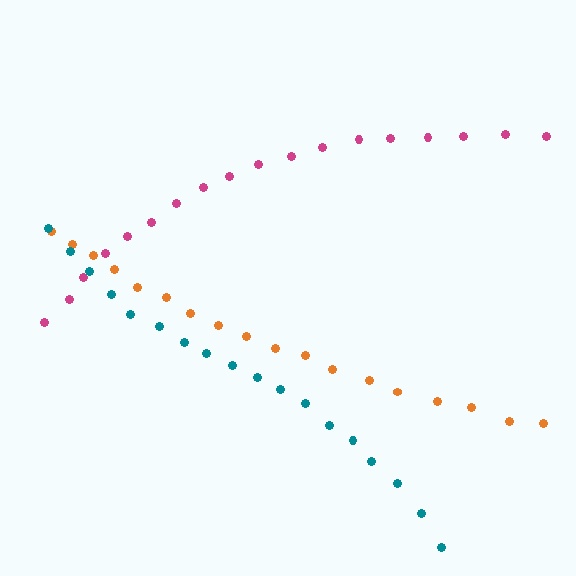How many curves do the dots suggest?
There are 3 distinct paths.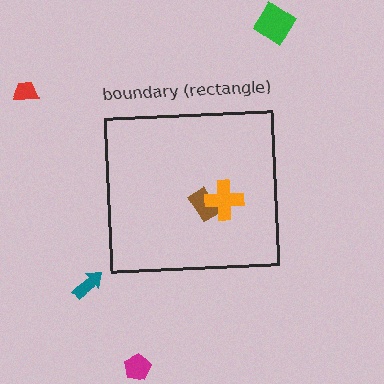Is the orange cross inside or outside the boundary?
Inside.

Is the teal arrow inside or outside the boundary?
Outside.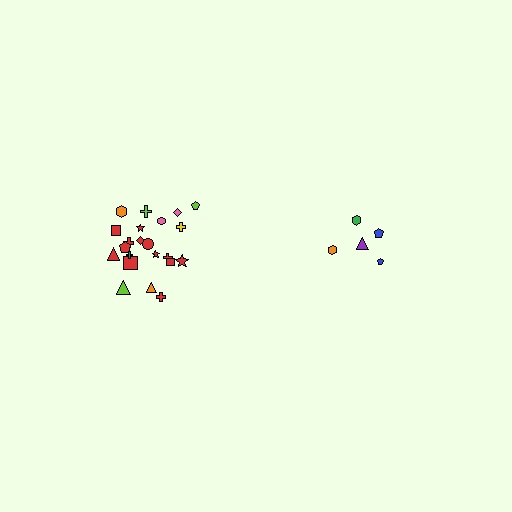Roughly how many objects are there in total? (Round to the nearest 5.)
Roughly 25 objects in total.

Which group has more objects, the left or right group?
The left group.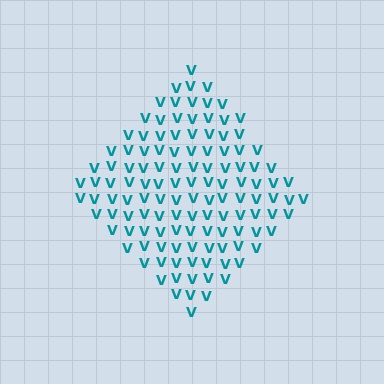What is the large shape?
The large shape is a diamond.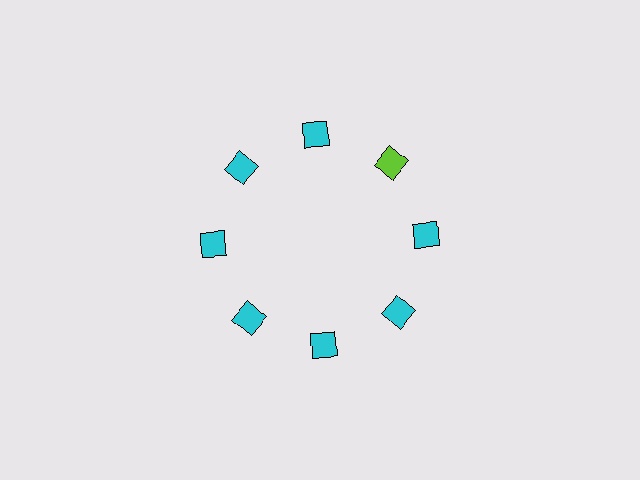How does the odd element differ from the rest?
It has a different color: lime instead of cyan.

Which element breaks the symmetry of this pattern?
The lime diamond at roughly the 2 o'clock position breaks the symmetry. All other shapes are cyan diamonds.